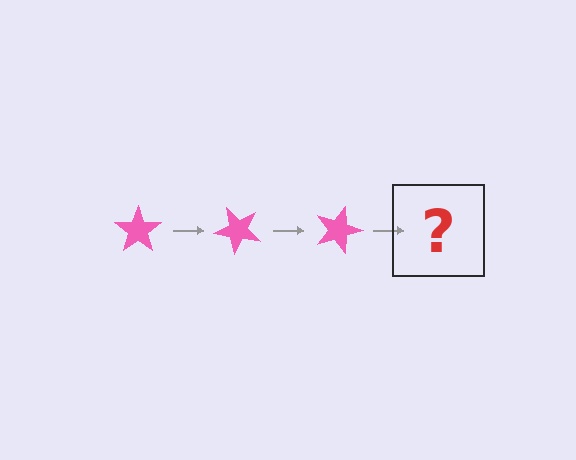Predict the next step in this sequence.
The next step is a pink star rotated 135 degrees.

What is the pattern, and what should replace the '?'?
The pattern is that the star rotates 45 degrees each step. The '?' should be a pink star rotated 135 degrees.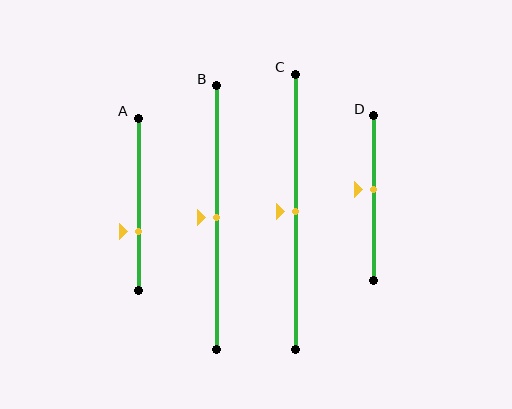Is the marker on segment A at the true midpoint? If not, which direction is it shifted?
No, the marker on segment A is shifted downward by about 16% of the segment length.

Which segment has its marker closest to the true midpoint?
Segment B has its marker closest to the true midpoint.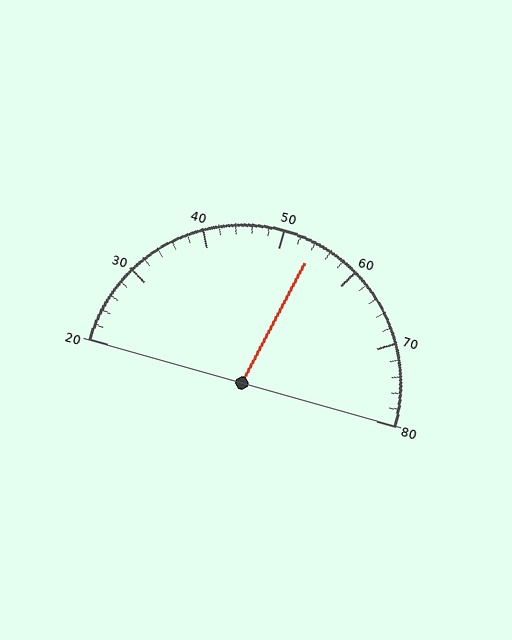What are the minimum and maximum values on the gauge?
The gauge ranges from 20 to 80.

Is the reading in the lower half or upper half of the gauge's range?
The reading is in the upper half of the range (20 to 80).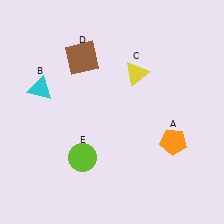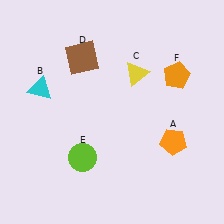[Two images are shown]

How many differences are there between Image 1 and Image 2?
There is 1 difference between the two images.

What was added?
An orange pentagon (F) was added in Image 2.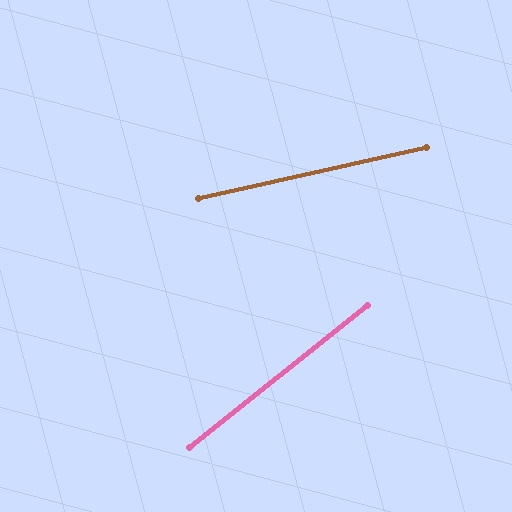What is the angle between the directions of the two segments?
Approximately 26 degrees.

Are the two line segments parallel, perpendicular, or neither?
Neither parallel nor perpendicular — they differ by about 26°.